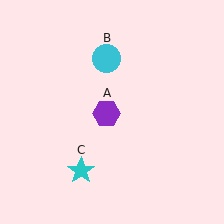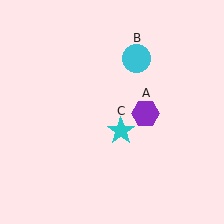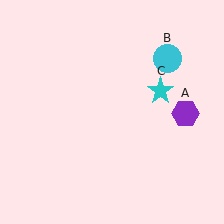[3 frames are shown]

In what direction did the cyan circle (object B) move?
The cyan circle (object B) moved right.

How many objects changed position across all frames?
3 objects changed position: purple hexagon (object A), cyan circle (object B), cyan star (object C).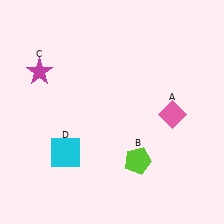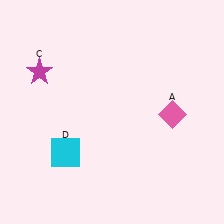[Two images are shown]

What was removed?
The lime pentagon (B) was removed in Image 2.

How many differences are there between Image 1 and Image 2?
There is 1 difference between the two images.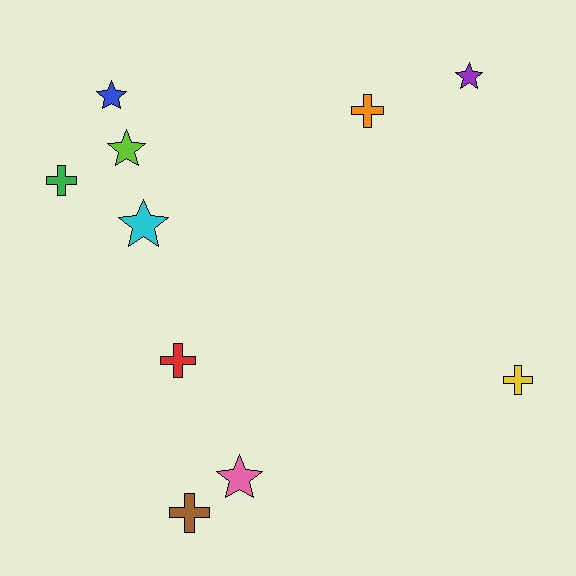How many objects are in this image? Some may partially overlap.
There are 10 objects.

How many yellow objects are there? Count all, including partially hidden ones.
There is 1 yellow object.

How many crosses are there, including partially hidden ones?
There are 5 crosses.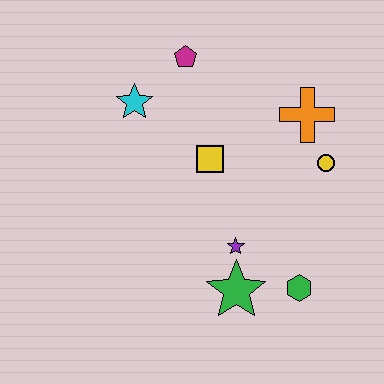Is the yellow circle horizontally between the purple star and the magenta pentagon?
No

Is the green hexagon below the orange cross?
Yes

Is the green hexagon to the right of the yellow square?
Yes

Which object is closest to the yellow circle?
The orange cross is closest to the yellow circle.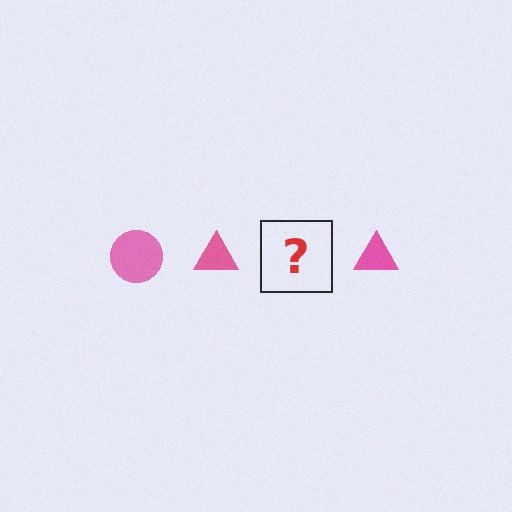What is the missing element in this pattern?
The missing element is a pink circle.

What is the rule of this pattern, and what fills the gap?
The rule is that the pattern cycles through circle, triangle shapes in pink. The gap should be filled with a pink circle.